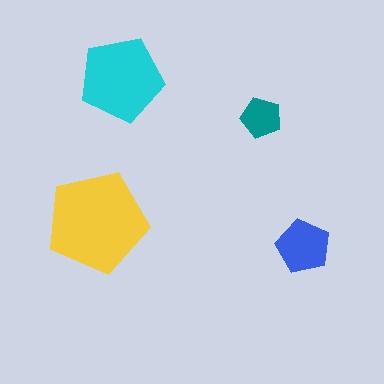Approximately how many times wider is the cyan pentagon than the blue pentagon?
About 1.5 times wider.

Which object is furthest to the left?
The yellow pentagon is leftmost.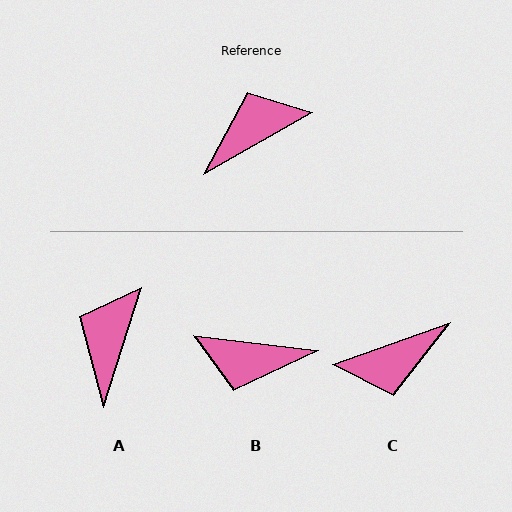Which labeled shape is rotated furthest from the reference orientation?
C, about 170 degrees away.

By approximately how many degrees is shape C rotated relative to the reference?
Approximately 170 degrees counter-clockwise.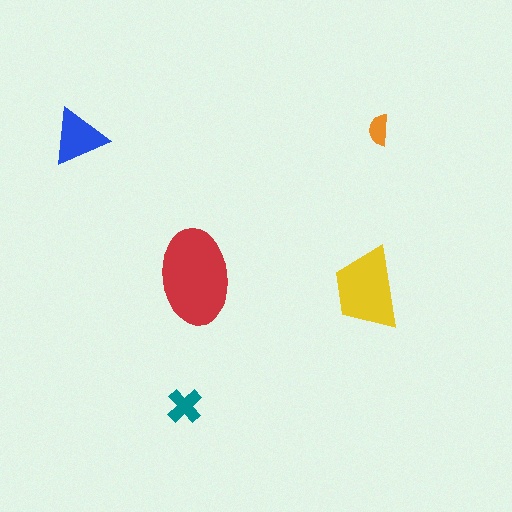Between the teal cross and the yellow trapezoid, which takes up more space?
The yellow trapezoid.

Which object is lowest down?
The teal cross is bottommost.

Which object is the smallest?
The orange semicircle.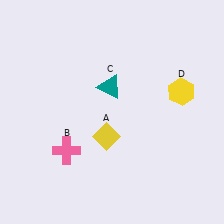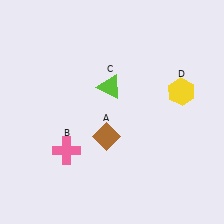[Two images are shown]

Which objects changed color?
A changed from yellow to brown. C changed from teal to lime.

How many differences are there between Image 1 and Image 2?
There are 2 differences between the two images.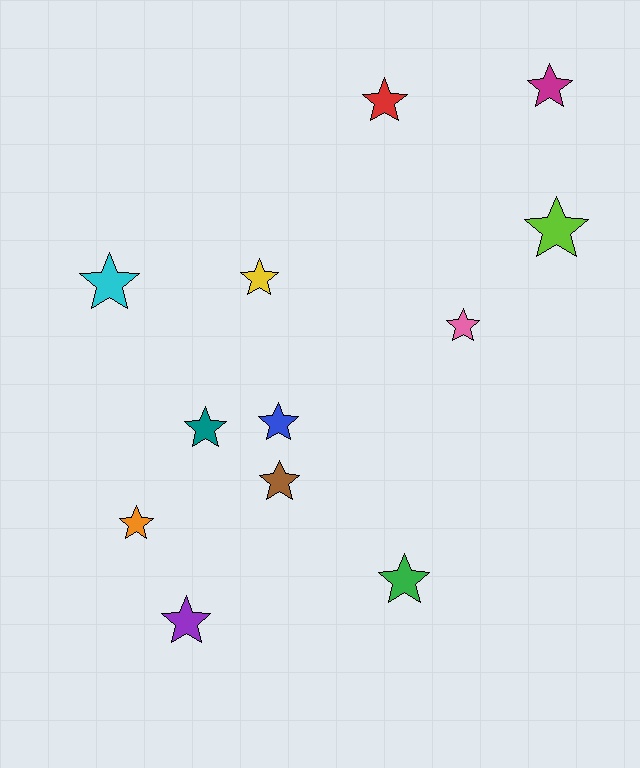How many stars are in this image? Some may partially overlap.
There are 12 stars.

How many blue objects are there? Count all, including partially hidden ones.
There is 1 blue object.